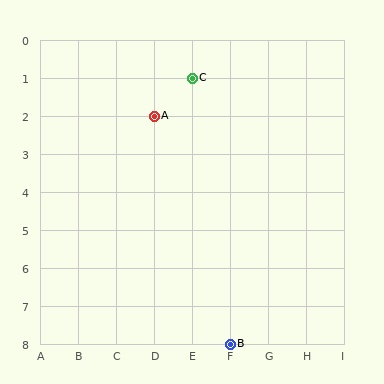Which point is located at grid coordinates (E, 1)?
Point C is at (E, 1).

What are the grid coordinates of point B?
Point B is at grid coordinates (F, 8).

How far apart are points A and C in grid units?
Points A and C are 1 column and 1 row apart (about 1.4 grid units diagonally).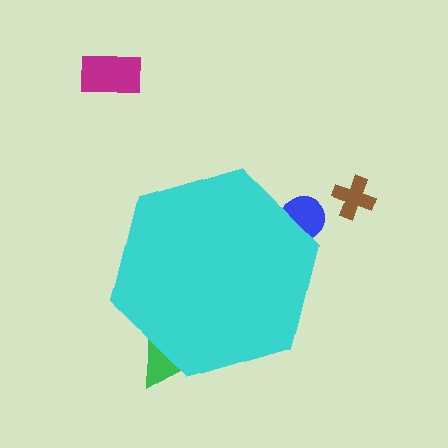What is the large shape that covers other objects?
A cyan hexagon.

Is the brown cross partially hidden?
No, the brown cross is fully visible.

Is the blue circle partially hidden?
Yes, the blue circle is partially hidden behind the cyan hexagon.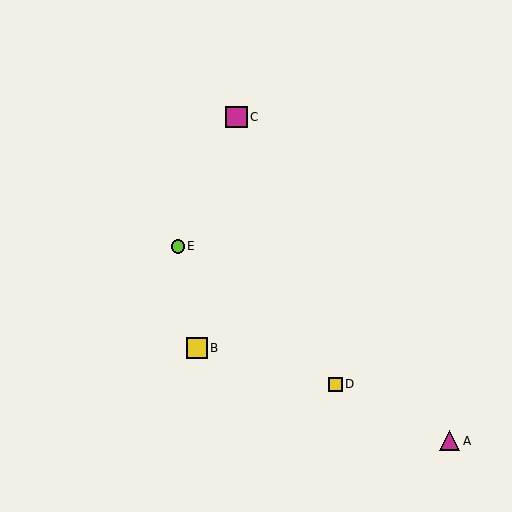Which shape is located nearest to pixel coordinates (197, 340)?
The yellow square (labeled B) at (197, 348) is nearest to that location.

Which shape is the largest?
The magenta square (labeled C) is the largest.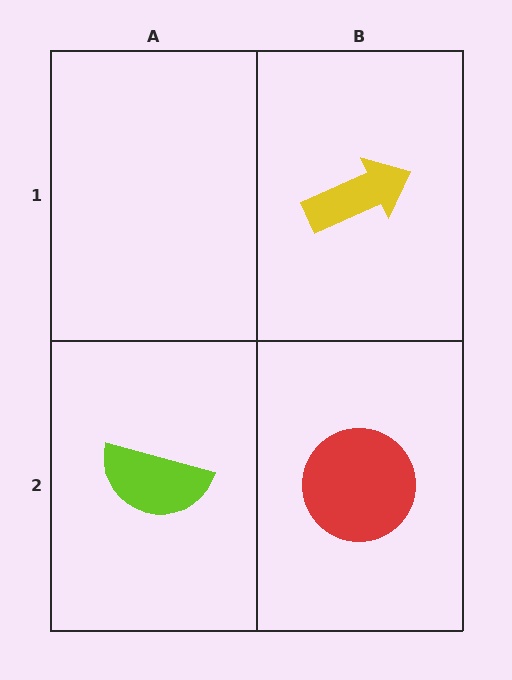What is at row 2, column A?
A lime semicircle.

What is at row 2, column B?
A red circle.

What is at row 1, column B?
A yellow arrow.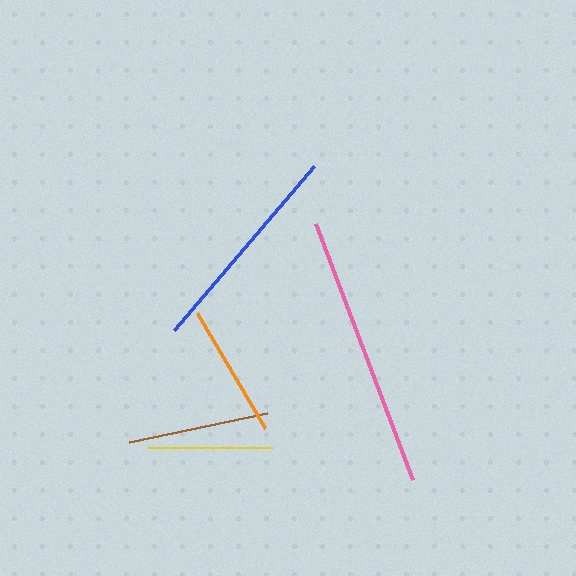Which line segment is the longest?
The pink line is the longest at approximately 273 pixels.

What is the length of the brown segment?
The brown segment is approximately 142 pixels long.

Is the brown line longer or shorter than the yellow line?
The brown line is longer than the yellow line.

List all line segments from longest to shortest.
From longest to shortest: pink, blue, brown, orange, yellow.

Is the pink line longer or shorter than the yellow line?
The pink line is longer than the yellow line.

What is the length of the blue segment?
The blue segment is approximately 215 pixels long.